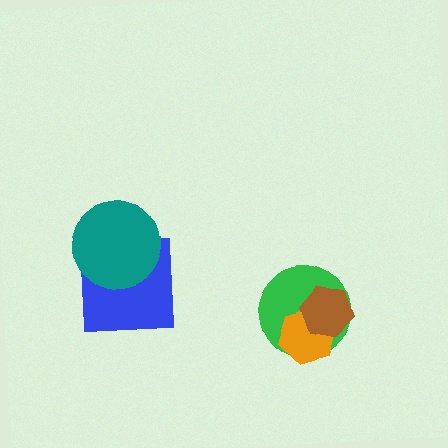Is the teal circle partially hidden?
No, no other shape covers it.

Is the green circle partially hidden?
Yes, it is partially covered by another shape.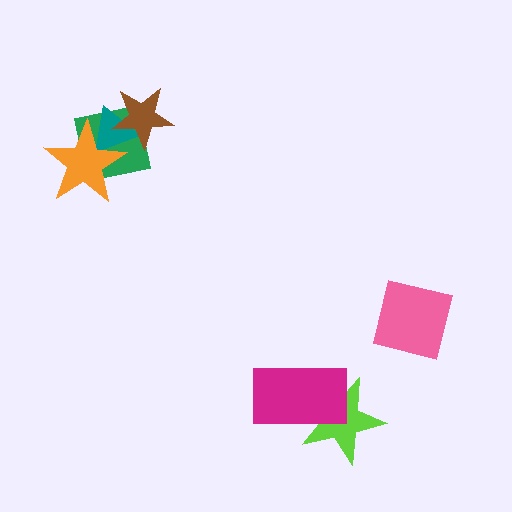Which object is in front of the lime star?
The magenta rectangle is in front of the lime star.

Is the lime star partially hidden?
Yes, it is partially covered by another shape.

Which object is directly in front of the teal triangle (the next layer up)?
The brown star is directly in front of the teal triangle.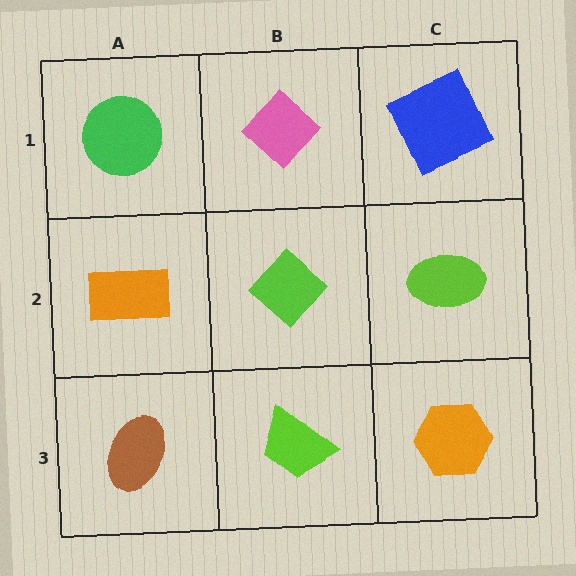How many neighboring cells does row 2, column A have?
3.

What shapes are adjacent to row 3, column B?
A lime diamond (row 2, column B), a brown ellipse (row 3, column A), an orange hexagon (row 3, column C).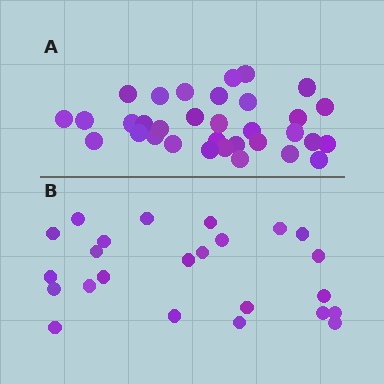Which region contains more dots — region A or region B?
Region A (the top region) has more dots.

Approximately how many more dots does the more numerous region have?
Region A has roughly 8 or so more dots than region B.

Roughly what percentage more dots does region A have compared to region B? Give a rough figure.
About 40% more.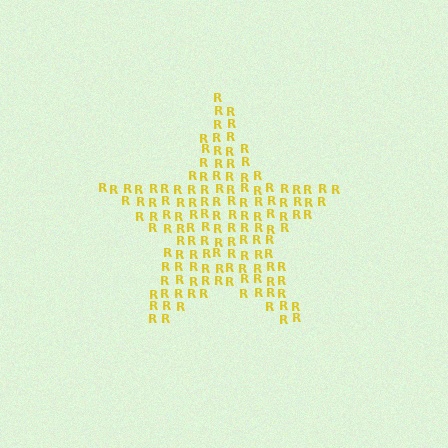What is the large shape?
The large shape is a star.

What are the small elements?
The small elements are letter R's.